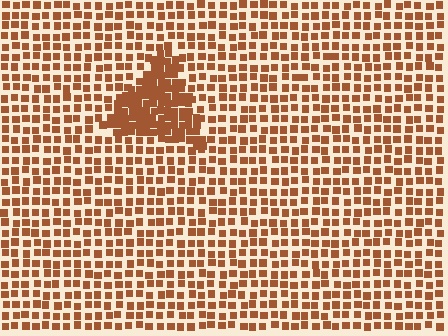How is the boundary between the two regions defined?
The boundary is defined by a change in element density (approximately 2.1x ratio). All elements are the same color, size, and shape.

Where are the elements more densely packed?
The elements are more densely packed inside the triangle boundary.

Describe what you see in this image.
The image contains small brown elements arranged at two different densities. A triangle-shaped region is visible where the elements are more densely packed than the surrounding area.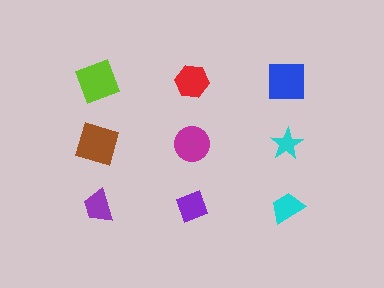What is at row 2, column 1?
A brown square.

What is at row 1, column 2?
A red hexagon.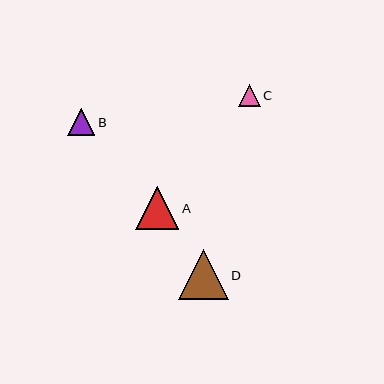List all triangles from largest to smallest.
From largest to smallest: D, A, B, C.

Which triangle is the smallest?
Triangle C is the smallest with a size of approximately 22 pixels.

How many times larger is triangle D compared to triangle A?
Triangle D is approximately 1.2 times the size of triangle A.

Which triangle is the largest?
Triangle D is the largest with a size of approximately 50 pixels.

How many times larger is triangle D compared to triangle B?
Triangle D is approximately 1.8 times the size of triangle B.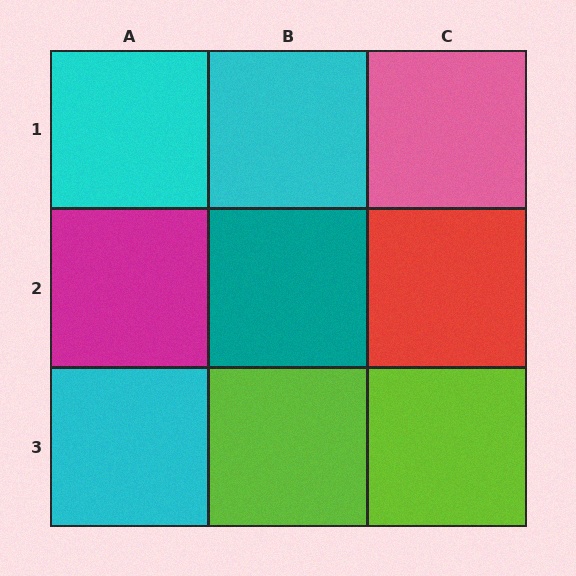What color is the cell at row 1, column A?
Cyan.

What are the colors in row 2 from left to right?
Magenta, teal, red.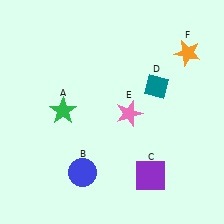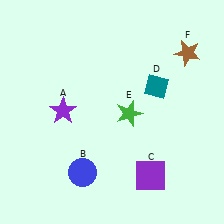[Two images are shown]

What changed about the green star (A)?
In Image 1, A is green. In Image 2, it changed to purple.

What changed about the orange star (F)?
In Image 1, F is orange. In Image 2, it changed to brown.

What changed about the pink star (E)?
In Image 1, E is pink. In Image 2, it changed to green.